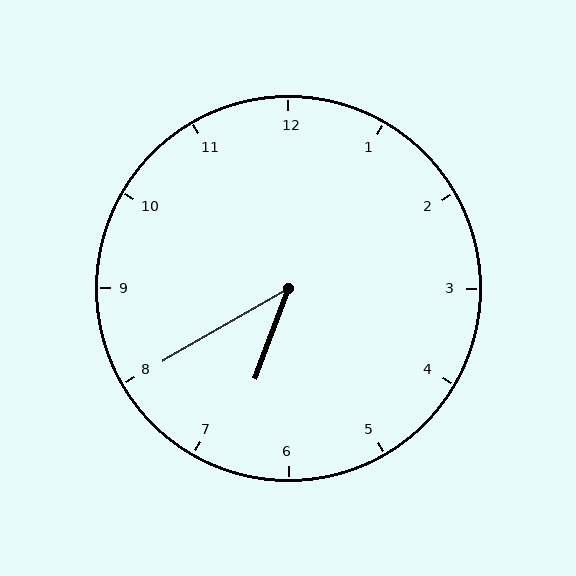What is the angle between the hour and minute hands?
Approximately 40 degrees.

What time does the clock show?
6:40.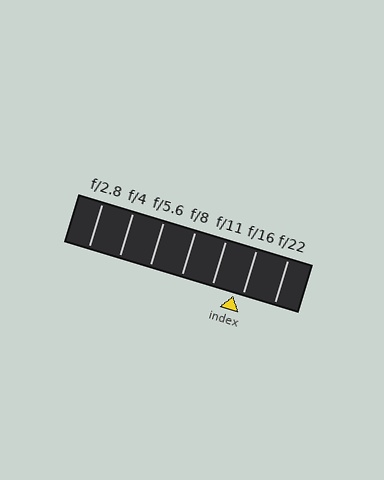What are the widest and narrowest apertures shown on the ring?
The widest aperture shown is f/2.8 and the narrowest is f/22.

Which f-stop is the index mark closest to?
The index mark is closest to f/16.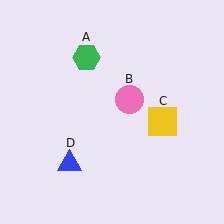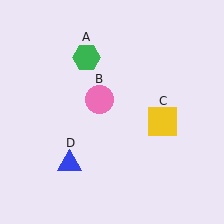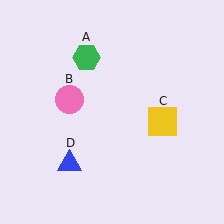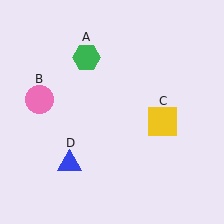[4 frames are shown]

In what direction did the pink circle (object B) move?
The pink circle (object B) moved left.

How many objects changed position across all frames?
1 object changed position: pink circle (object B).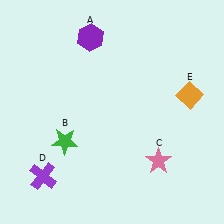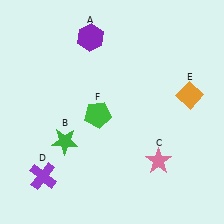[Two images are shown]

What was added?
A green pentagon (F) was added in Image 2.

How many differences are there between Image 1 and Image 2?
There is 1 difference between the two images.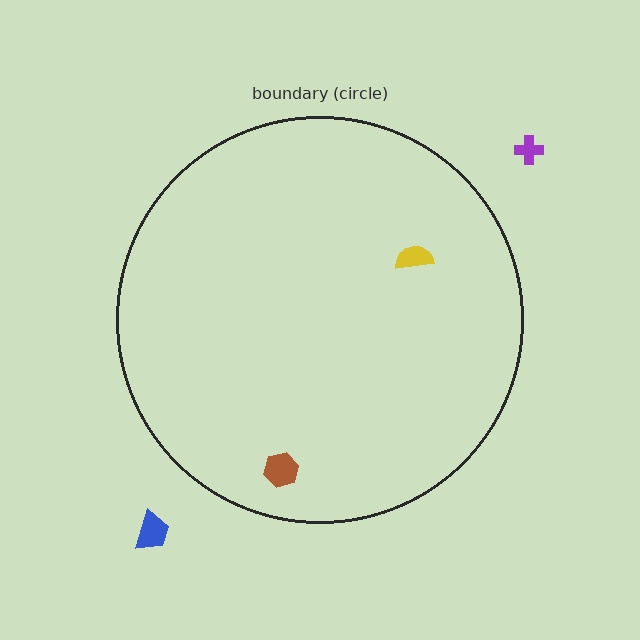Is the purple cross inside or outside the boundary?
Outside.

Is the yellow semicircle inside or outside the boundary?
Inside.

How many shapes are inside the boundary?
2 inside, 2 outside.